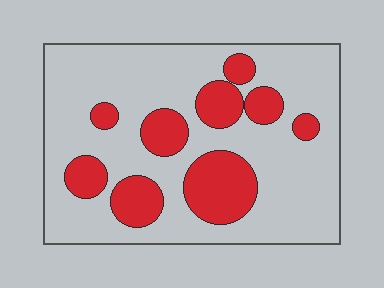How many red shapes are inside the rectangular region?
9.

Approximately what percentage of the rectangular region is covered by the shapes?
Approximately 25%.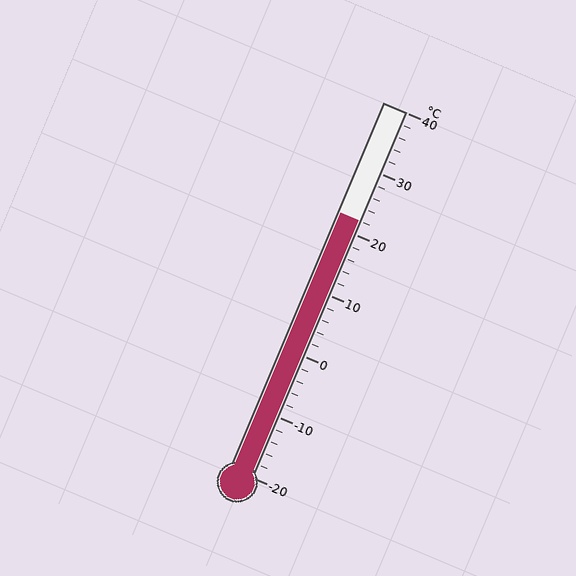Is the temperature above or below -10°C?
The temperature is above -10°C.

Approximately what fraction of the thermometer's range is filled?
The thermometer is filled to approximately 70% of its range.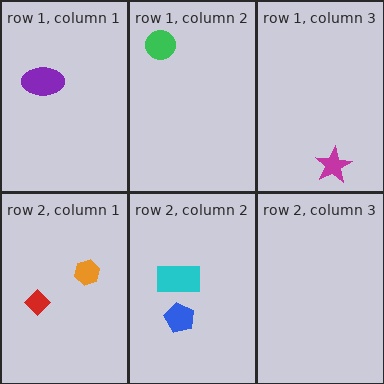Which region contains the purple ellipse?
The row 1, column 1 region.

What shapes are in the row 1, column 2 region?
The green circle.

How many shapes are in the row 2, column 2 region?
2.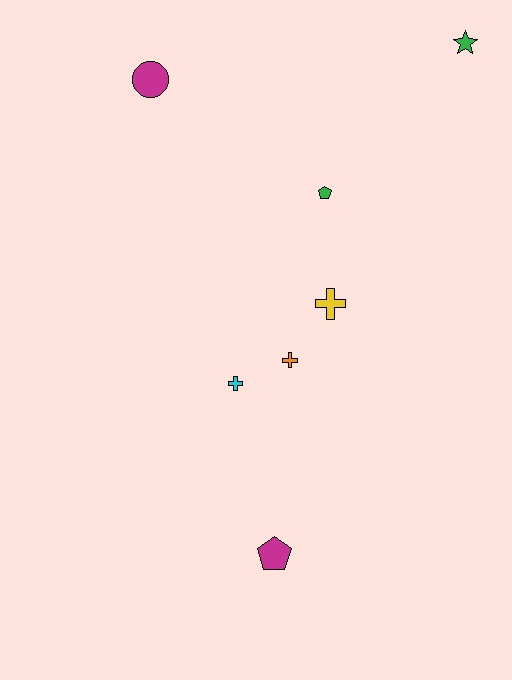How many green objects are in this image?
There are 2 green objects.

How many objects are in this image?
There are 7 objects.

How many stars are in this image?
There is 1 star.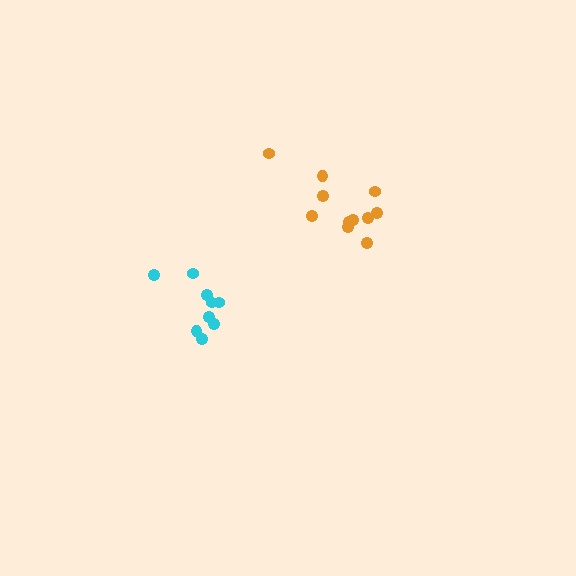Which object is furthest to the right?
The orange cluster is rightmost.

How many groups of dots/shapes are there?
There are 2 groups.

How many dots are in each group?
Group 1: 11 dots, Group 2: 9 dots (20 total).